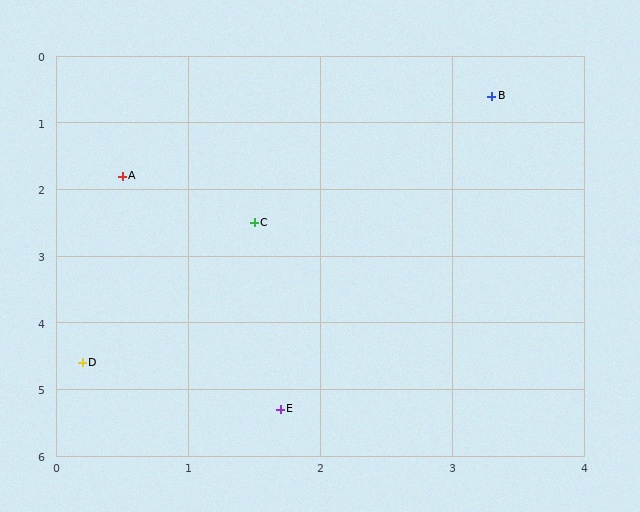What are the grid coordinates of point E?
Point E is at approximately (1.7, 5.3).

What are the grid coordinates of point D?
Point D is at approximately (0.2, 4.6).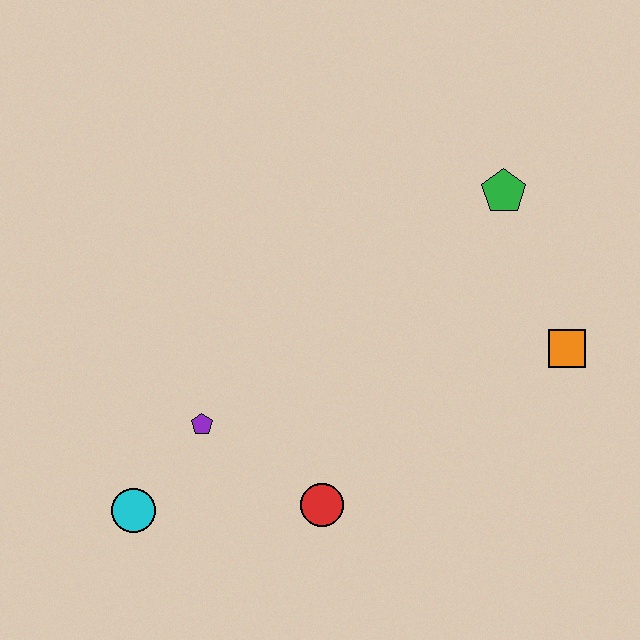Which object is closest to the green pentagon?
The orange square is closest to the green pentagon.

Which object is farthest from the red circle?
The green pentagon is farthest from the red circle.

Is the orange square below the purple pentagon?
No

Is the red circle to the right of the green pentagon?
No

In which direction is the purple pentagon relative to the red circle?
The purple pentagon is to the left of the red circle.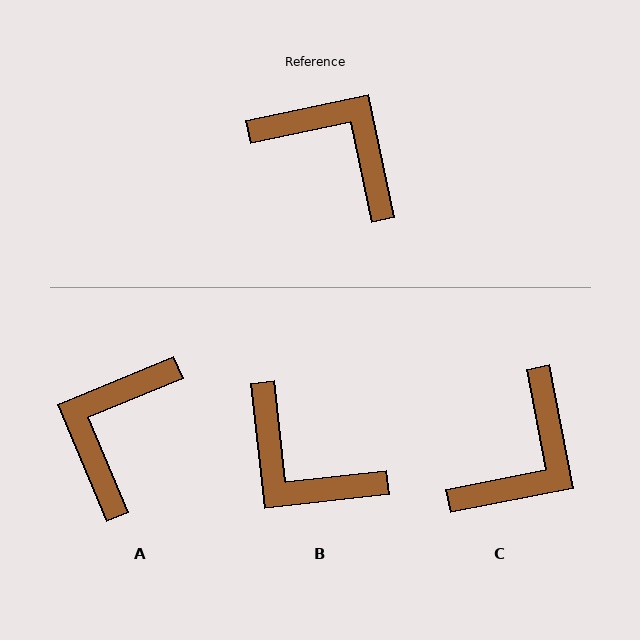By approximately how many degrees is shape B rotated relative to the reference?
Approximately 174 degrees counter-clockwise.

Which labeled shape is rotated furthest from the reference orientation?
B, about 174 degrees away.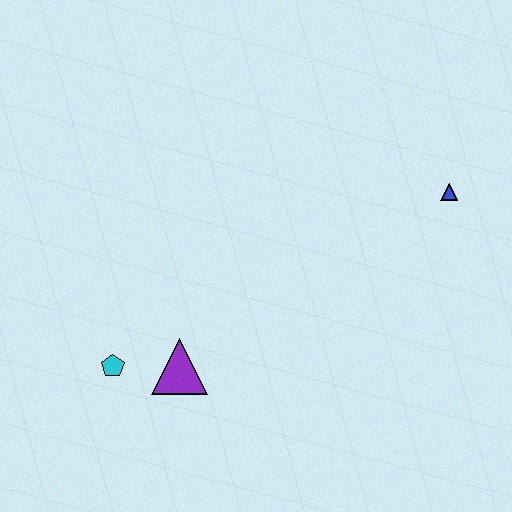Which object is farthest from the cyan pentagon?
The blue triangle is farthest from the cyan pentagon.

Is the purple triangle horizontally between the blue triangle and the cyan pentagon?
Yes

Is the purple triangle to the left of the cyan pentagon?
No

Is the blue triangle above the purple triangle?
Yes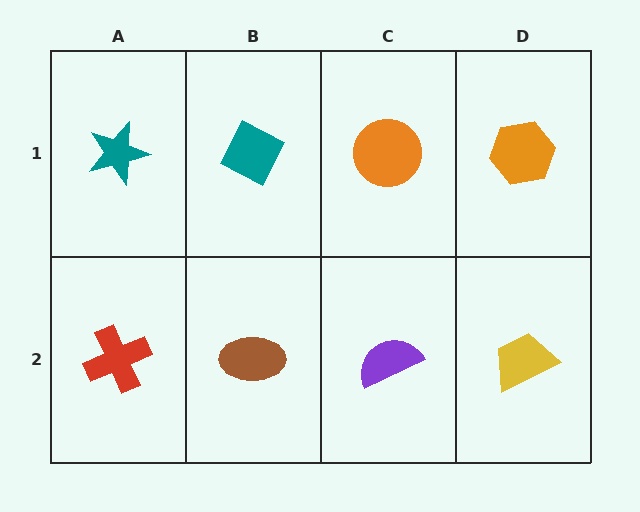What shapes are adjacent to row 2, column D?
An orange hexagon (row 1, column D), a purple semicircle (row 2, column C).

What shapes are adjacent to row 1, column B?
A brown ellipse (row 2, column B), a teal star (row 1, column A), an orange circle (row 1, column C).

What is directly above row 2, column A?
A teal star.